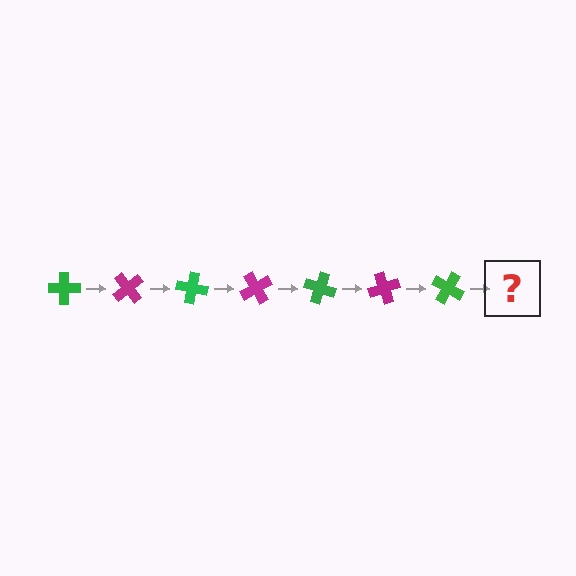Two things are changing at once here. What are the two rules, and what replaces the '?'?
The two rules are that it rotates 50 degrees each step and the color cycles through green and magenta. The '?' should be a magenta cross, rotated 350 degrees from the start.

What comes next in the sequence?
The next element should be a magenta cross, rotated 350 degrees from the start.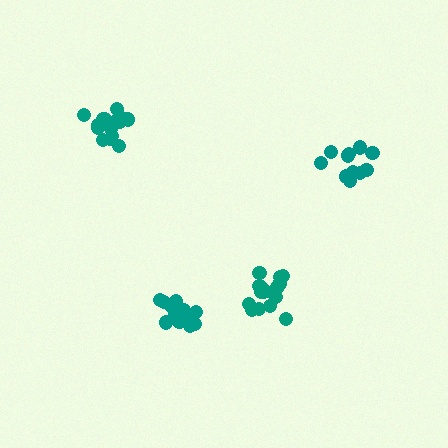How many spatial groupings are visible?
There are 4 spatial groupings.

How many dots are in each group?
Group 1: 15 dots, Group 2: 15 dots, Group 3: 16 dots, Group 4: 11 dots (57 total).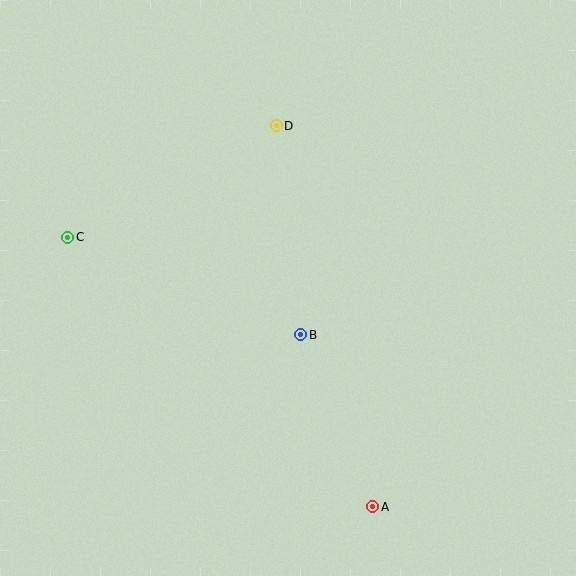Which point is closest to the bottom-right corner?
Point A is closest to the bottom-right corner.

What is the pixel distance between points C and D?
The distance between C and D is 236 pixels.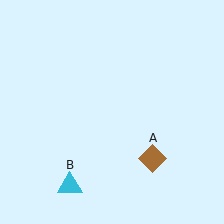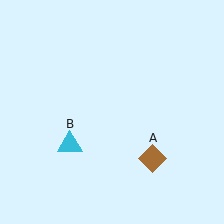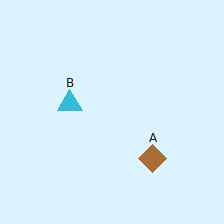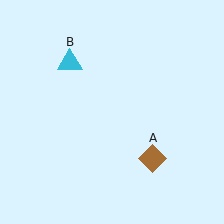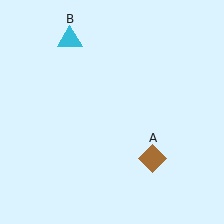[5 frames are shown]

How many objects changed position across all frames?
1 object changed position: cyan triangle (object B).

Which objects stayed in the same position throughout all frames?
Brown diamond (object A) remained stationary.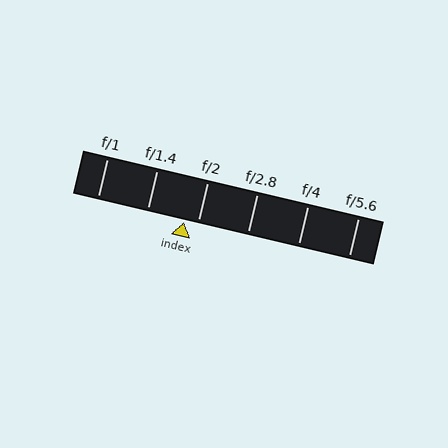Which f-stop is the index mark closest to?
The index mark is closest to f/2.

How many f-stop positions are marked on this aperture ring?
There are 6 f-stop positions marked.